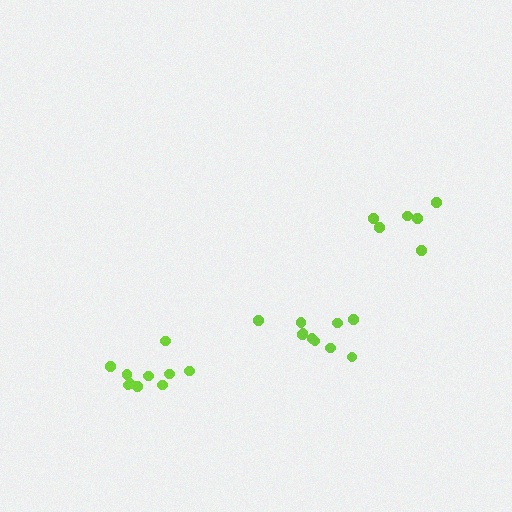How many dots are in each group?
Group 1: 6 dots, Group 2: 10 dots, Group 3: 10 dots (26 total).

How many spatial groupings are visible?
There are 3 spatial groupings.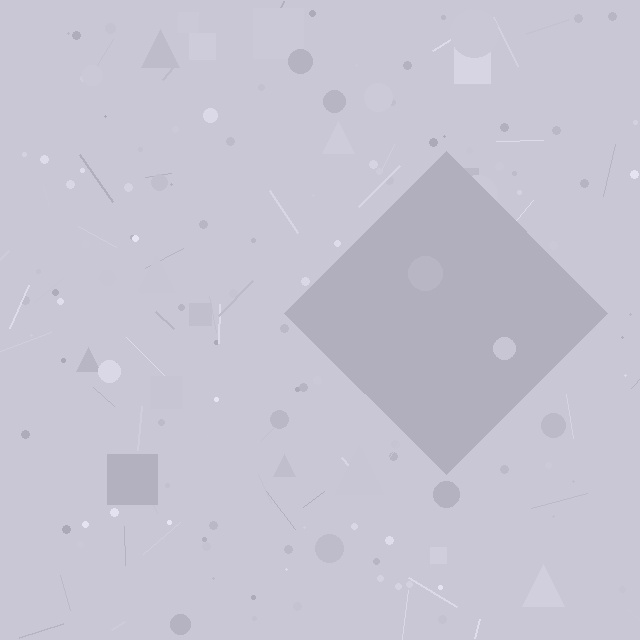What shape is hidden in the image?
A diamond is hidden in the image.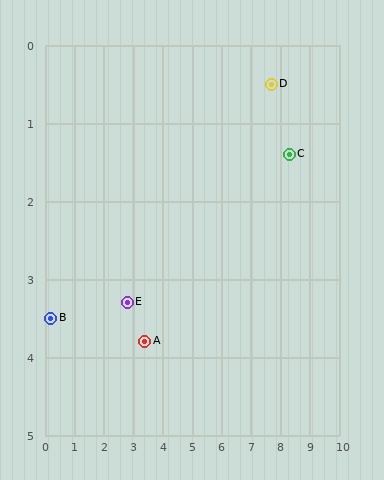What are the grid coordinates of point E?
Point E is at approximately (2.8, 3.3).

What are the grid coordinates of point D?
Point D is at approximately (7.7, 0.5).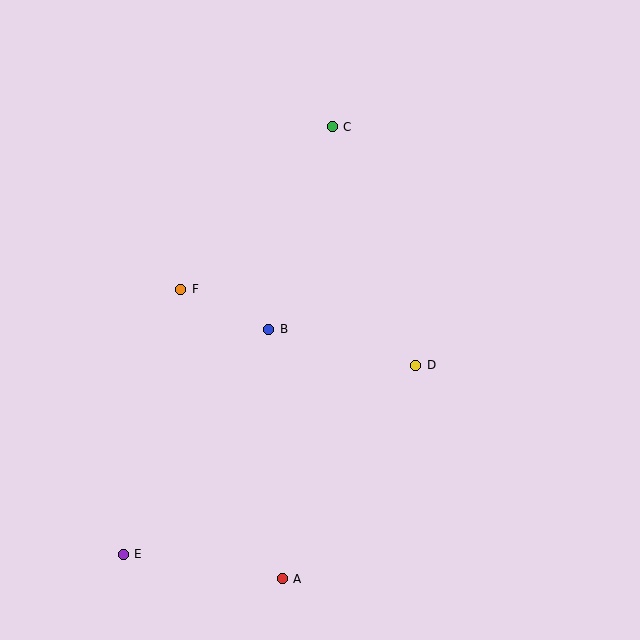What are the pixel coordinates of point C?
Point C is at (332, 127).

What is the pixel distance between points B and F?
The distance between B and F is 97 pixels.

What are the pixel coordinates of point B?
Point B is at (269, 329).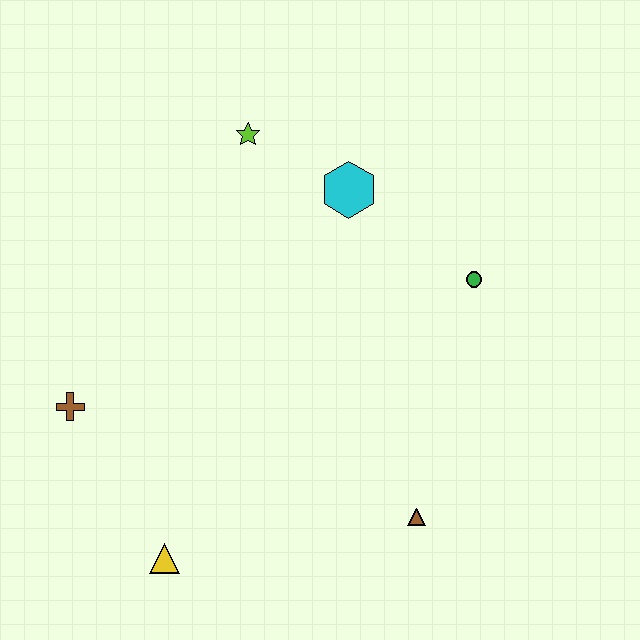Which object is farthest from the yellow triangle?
The lime star is farthest from the yellow triangle.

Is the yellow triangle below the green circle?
Yes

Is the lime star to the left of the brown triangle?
Yes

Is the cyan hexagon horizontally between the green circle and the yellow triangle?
Yes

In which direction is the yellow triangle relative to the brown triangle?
The yellow triangle is to the left of the brown triangle.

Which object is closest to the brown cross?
The yellow triangle is closest to the brown cross.